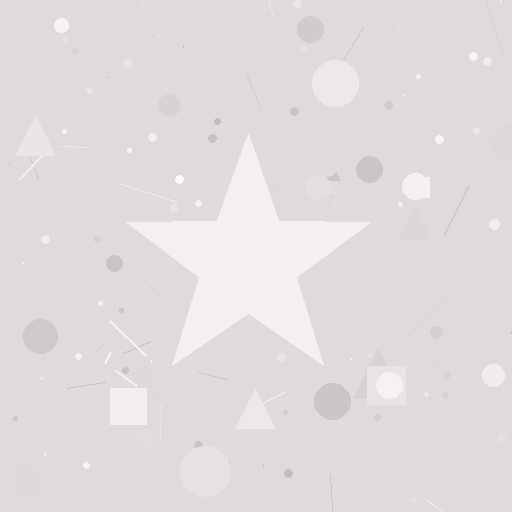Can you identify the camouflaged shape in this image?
The camouflaged shape is a star.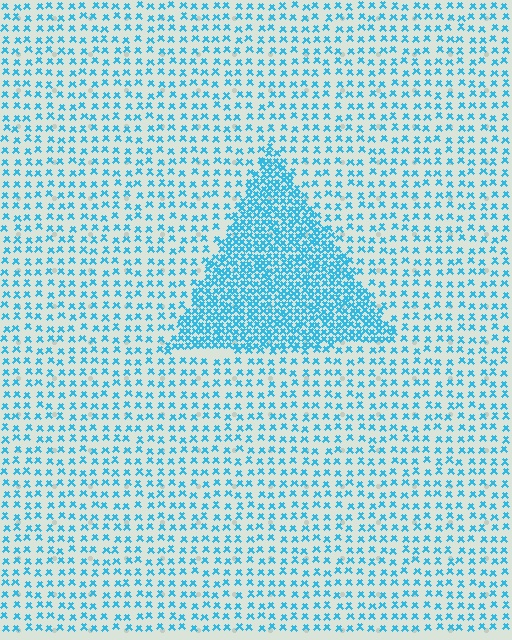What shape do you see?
I see a triangle.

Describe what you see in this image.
The image contains small cyan elements arranged at two different densities. A triangle-shaped region is visible where the elements are more densely packed than the surrounding area.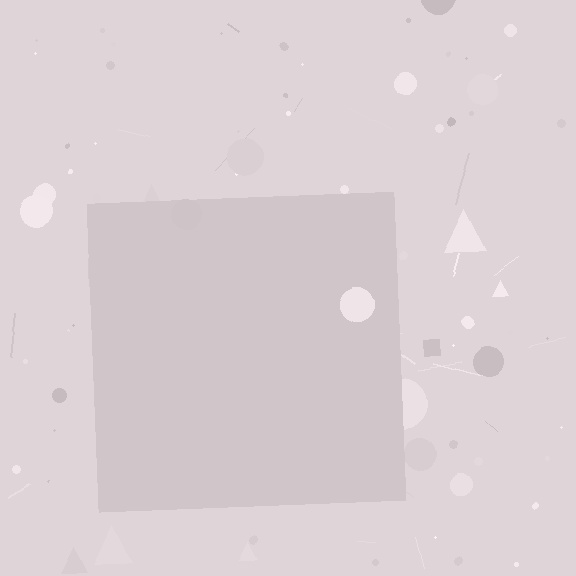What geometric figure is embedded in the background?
A square is embedded in the background.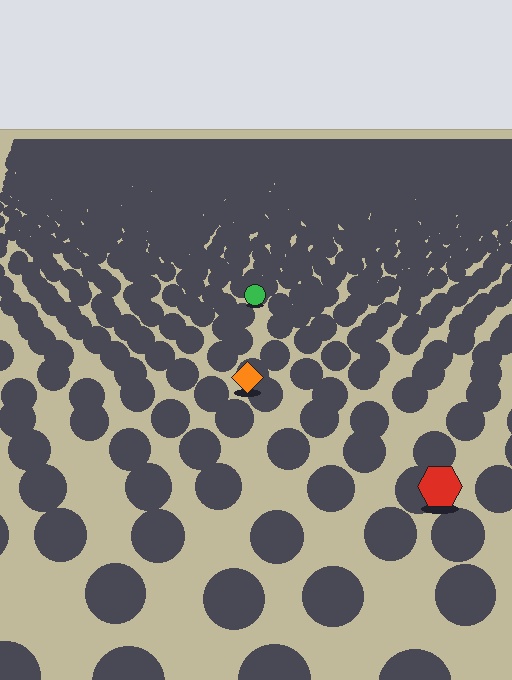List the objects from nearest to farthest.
From nearest to farthest: the red hexagon, the orange diamond, the green circle.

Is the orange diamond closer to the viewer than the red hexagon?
No. The red hexagon is closer — you can tell from the texture gradient: the ground texture is coarser near it.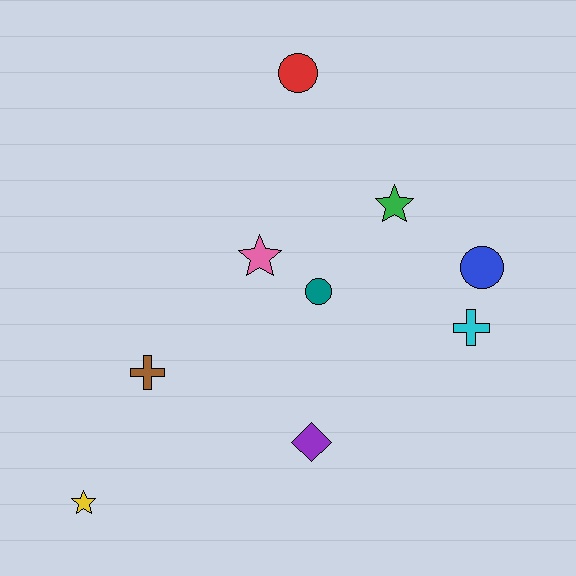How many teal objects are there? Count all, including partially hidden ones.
There is 1 teal object.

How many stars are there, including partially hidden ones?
There are 3 stars.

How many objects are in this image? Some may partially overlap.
There are 9 objects.